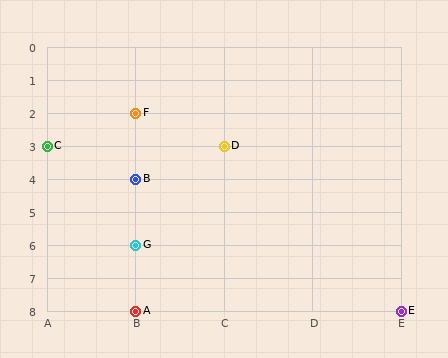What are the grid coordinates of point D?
Point D is at grid coordinates (C, 3).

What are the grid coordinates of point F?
Point F is at grid coordinates (B, 2).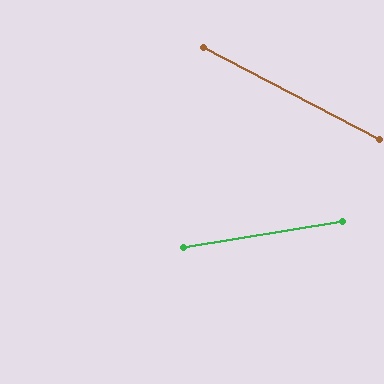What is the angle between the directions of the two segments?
Approximately 37 degrees.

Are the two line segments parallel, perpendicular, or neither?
Neither parallel nor perpendicular — they differ by about 37°.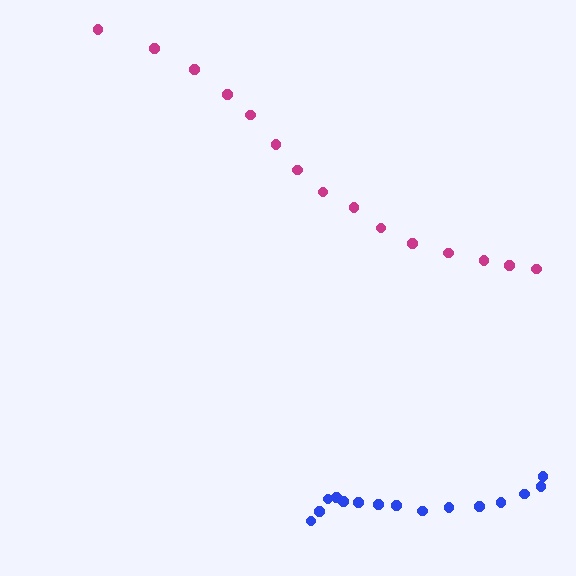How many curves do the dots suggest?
There are 2 distinct paths.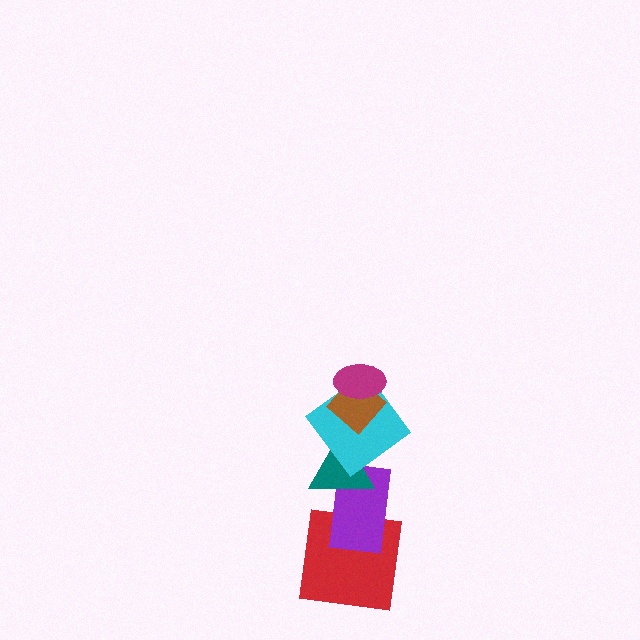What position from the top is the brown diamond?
The brown diamond is 2nd from the top.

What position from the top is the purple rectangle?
The purple rectangle is 5th from the top.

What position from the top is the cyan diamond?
The cyan diamond is 3rd from the top.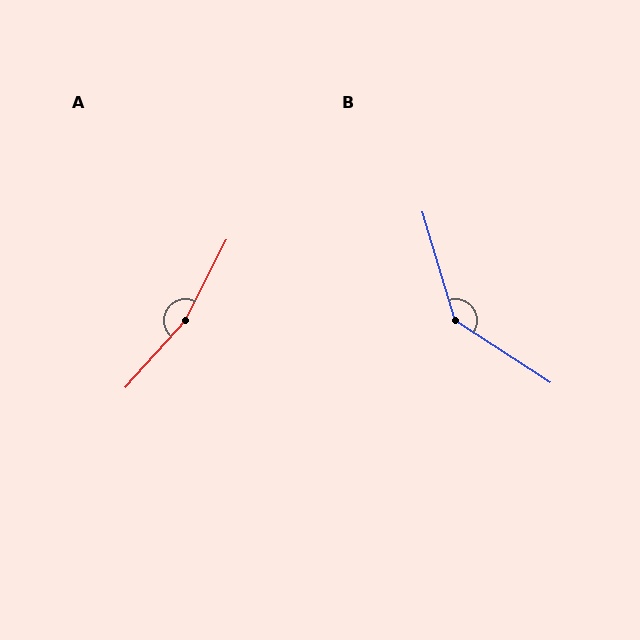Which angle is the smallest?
B, at approximately 140 degrees.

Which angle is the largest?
A, at approximately 165 degrees.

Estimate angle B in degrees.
Approximately 140 degrees.